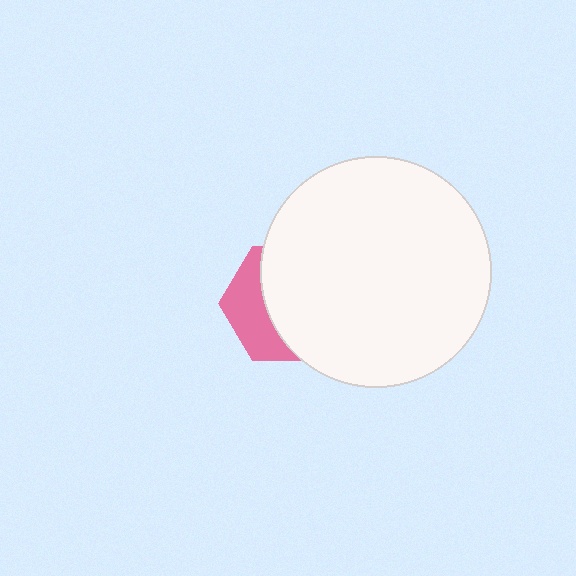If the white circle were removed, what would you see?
You would see the complete pink hexagon.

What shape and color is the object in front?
The object in front is a white circle.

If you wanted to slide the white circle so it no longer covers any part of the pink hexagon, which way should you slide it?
Slide it right — that is the most direct way to separate the two shapes.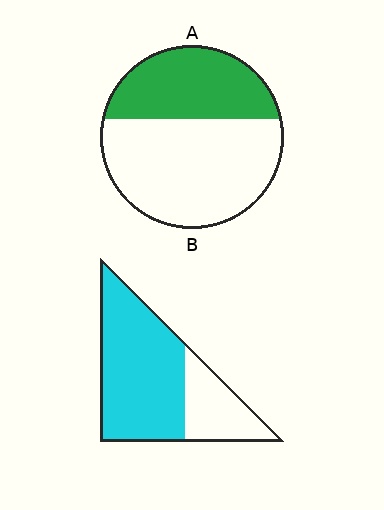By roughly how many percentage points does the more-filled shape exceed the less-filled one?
By roughly 35 percentage points (B over A).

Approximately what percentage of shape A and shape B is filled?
A is approximately 40% and B is approximately 70%.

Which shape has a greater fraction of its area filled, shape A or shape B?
Shape B.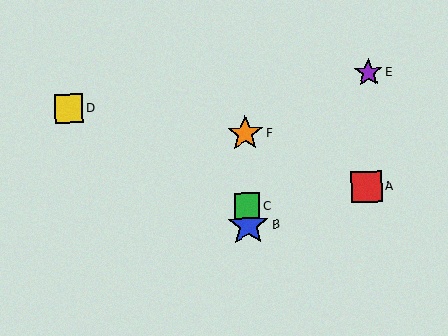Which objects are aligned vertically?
Objects B, C, F are aligned vertically.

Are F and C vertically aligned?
Yes, both are at x≈245.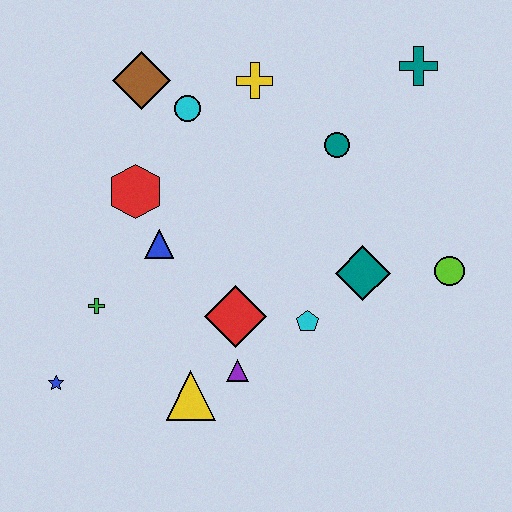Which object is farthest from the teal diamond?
The blue star is farthest from the teal diamond.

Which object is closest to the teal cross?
The teal circle is closest to the teal cross.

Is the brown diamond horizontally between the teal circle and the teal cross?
No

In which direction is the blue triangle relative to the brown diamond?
The blue triangle is below the brown diamond.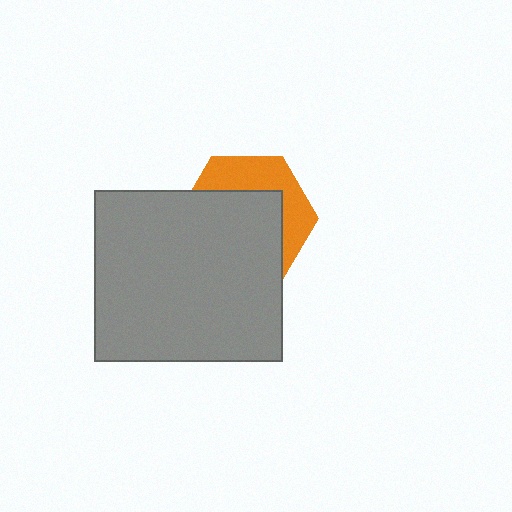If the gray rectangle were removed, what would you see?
You would see the complete orange hexagon.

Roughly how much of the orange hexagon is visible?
A small part of it is visible (roughly 37%).